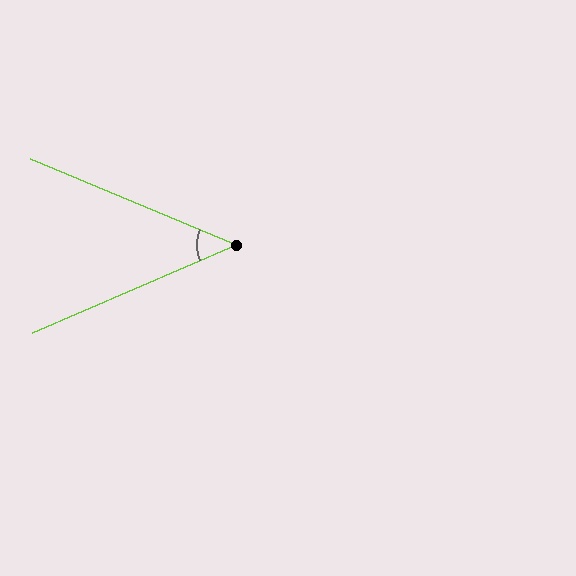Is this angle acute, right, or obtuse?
It is acute.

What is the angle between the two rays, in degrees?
Approximately 46 degrees.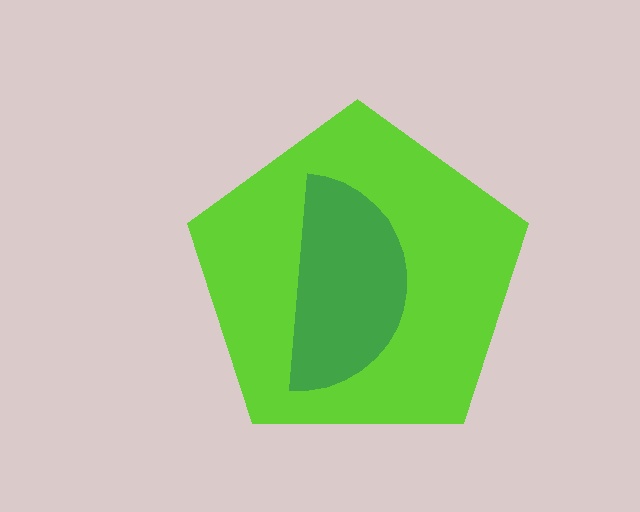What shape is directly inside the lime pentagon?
The green semicircle.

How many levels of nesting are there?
2.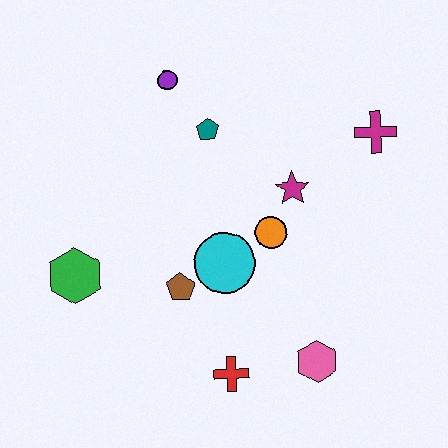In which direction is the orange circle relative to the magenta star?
The orange circle is below the magenta star.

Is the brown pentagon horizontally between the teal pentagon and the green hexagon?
Yes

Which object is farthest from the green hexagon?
The magenta cross is farthest from the green hexagon.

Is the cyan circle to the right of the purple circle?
Yes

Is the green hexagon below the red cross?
No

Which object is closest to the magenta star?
The orange circle is closest to the magenta star.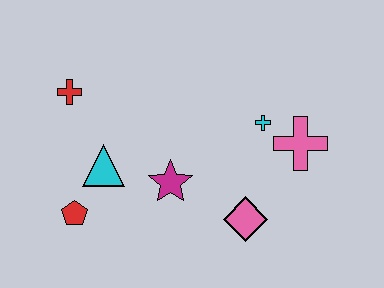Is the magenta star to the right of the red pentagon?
Yes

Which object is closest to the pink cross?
The cyan cross is closest to the pink cross.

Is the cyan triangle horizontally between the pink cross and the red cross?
Yes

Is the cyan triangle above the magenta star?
Yes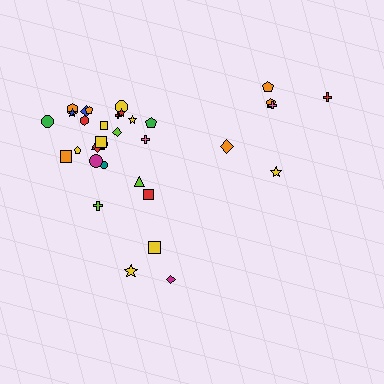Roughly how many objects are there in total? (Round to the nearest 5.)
Roughly 35 objects in total.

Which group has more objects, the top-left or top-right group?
The top-left group.